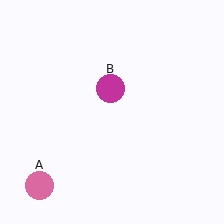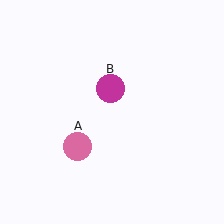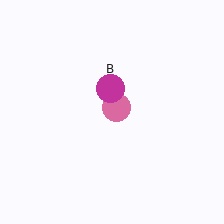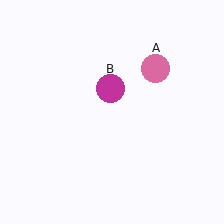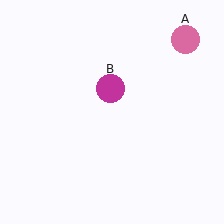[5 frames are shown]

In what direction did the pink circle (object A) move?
The pink circle (object A) moved up and to the right.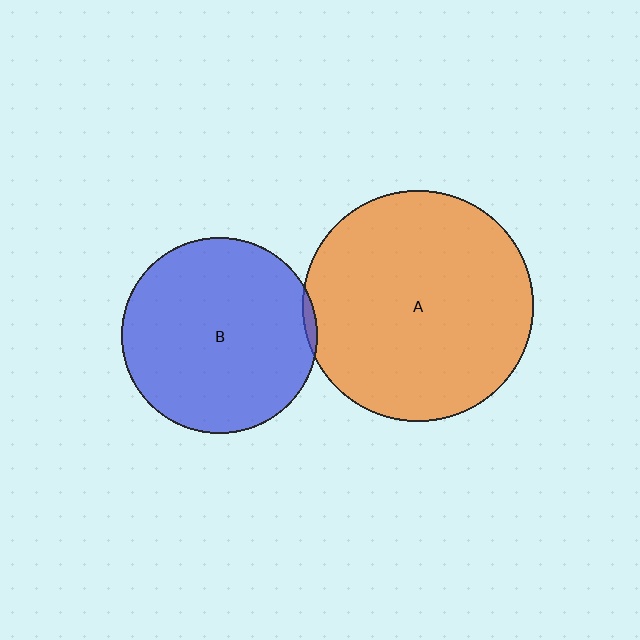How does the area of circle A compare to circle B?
Approximately 1.4 times.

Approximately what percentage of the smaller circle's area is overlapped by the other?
Approximately 5%.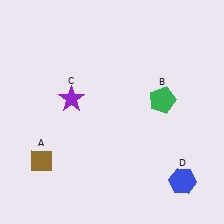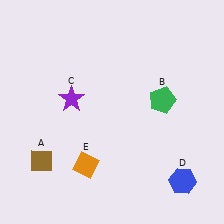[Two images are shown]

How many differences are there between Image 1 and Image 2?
There is 1 difference between the two images.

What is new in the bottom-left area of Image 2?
An orange diamond (E) was added in the bottom-left area of Image 2.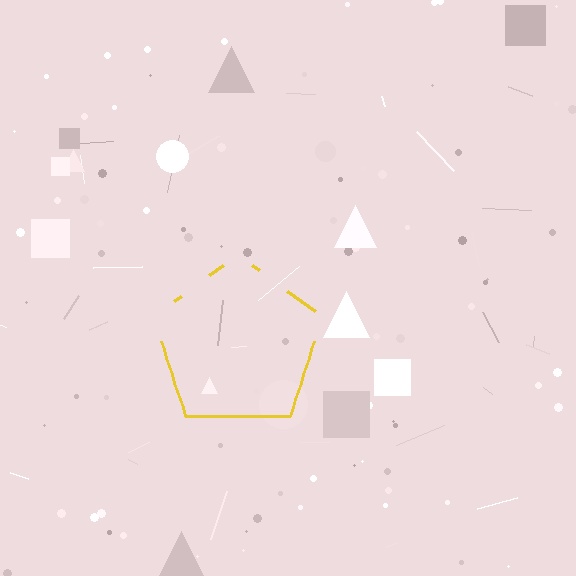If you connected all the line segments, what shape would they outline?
They would outline a pentagon.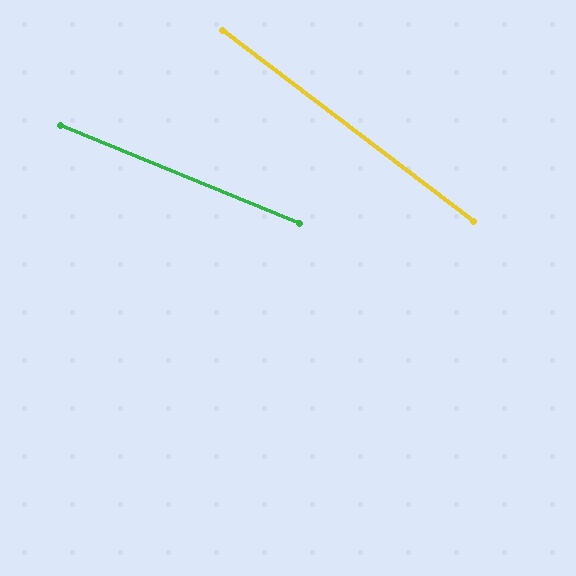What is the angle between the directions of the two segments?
Approximately 15 degrees.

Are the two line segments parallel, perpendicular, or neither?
Neither parallel nor perpendicular — they differ by about 15°.